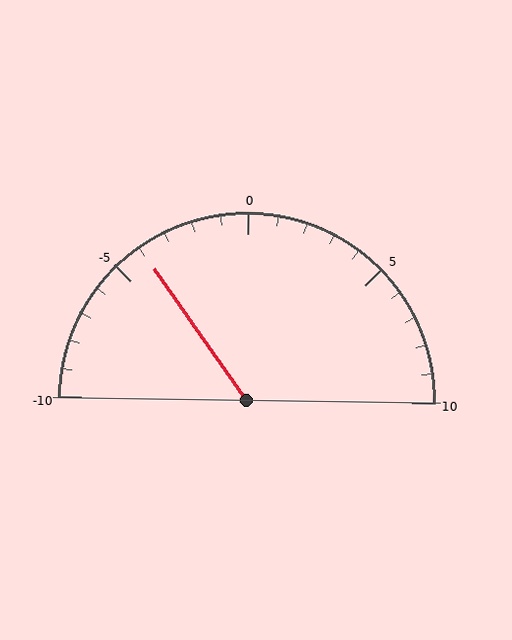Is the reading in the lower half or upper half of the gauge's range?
The reading is in the lower half of the range (-10 to 10).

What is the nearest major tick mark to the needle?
The nearest major tick mark is -5.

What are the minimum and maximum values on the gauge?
The gauge ranges from -10 to 10.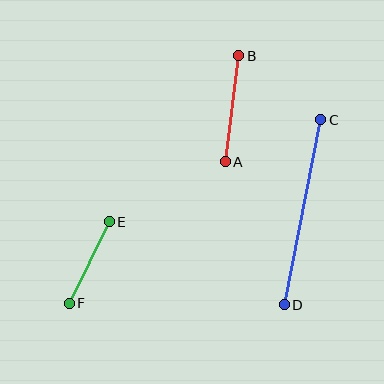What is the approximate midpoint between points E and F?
The midpoint is at approximately (89, 263) pixels.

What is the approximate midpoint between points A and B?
The midpoint is at approximately (232, 109) pixels.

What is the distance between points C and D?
The distance is approximately 188 pixels.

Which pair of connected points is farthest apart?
Points C and D are farthest apart.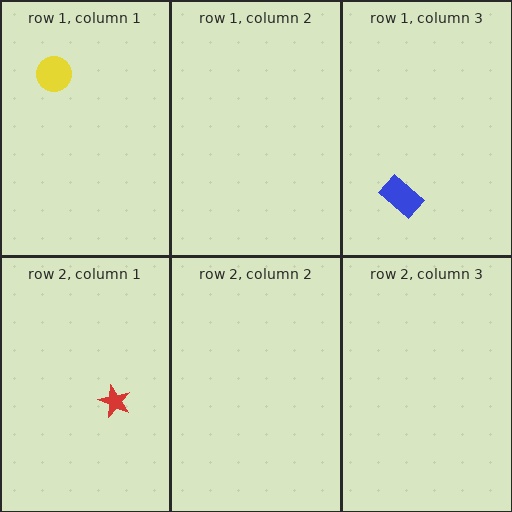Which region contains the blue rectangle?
The row 1, column 3 region.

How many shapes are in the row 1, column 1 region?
1.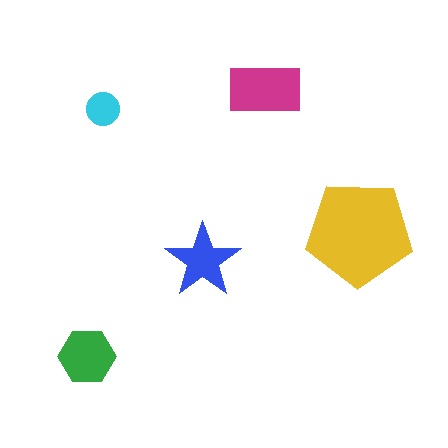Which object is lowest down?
The green hexagon is bottommost.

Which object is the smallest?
The cyan circle.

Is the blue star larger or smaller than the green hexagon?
Smaller.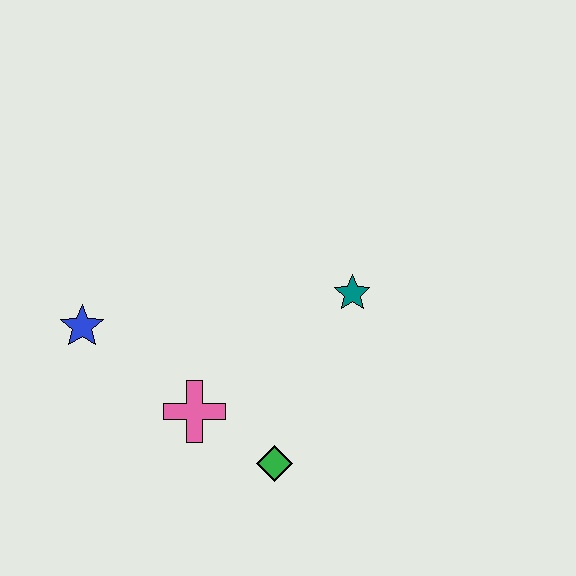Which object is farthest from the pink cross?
The teal star is farthest from the pink cross.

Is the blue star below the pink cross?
No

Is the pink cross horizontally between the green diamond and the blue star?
Yes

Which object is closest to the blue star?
The pink cross is closest to the blue star.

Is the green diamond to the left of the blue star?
No